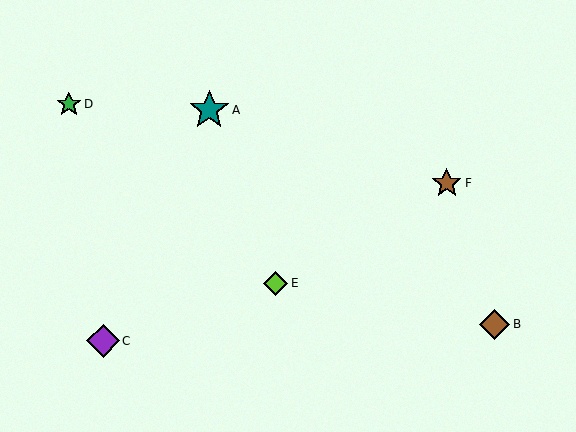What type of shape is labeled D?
Shape D is a green star.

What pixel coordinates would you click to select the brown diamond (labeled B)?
Click at (495, 324) to select the brown diamond B.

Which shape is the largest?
The teal star (labeled A) is the largest.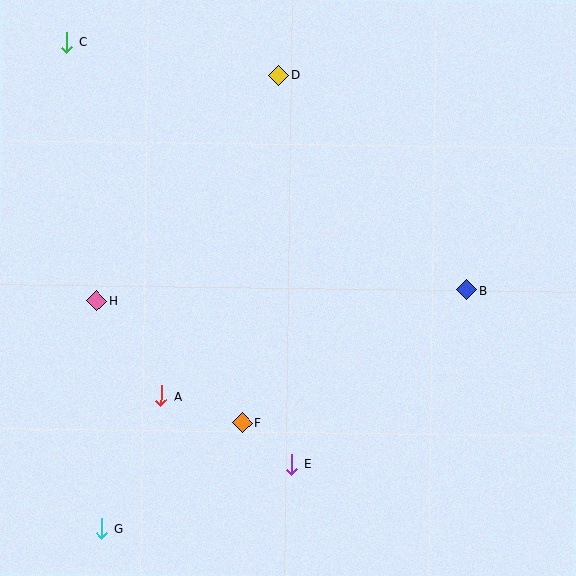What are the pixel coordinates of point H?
Point H is at (97, 300).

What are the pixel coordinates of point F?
Point F is at (243, 422).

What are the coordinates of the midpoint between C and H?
The midpoint between C and H is at (82, 171).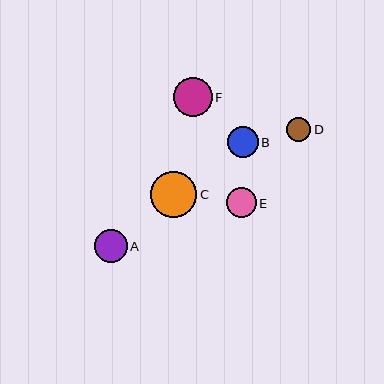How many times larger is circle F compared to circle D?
Circle F is approximately 1.6 times the size of circle D.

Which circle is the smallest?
Circle D is the smallest with a size of approximately 24 pixels.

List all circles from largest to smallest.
From largest to smallest: C, F, A, B, E, D.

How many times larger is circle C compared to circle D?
Circle C is approximately 1.9 times the size of circle D.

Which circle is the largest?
Circle C is the largest with a size of approximately 46 pixels.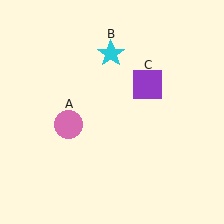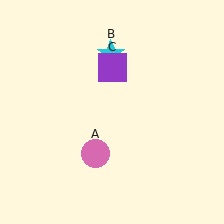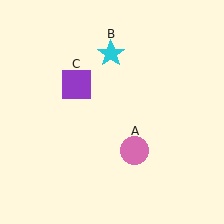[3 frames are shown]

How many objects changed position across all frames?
2 objects changed position: pink circle (object A), purple square (object C).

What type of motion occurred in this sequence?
The pink circle (object A), purple square (object C) rotated counterclockwise around the center of the scene.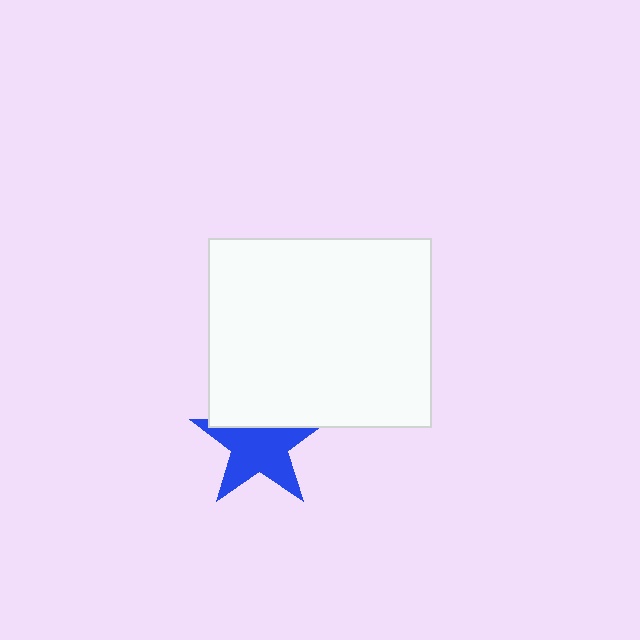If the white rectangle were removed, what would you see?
You would see the complete blue star.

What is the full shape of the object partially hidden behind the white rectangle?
The partially hidden object is a blue star.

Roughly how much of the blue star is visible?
Most of it is visible (roughly 69%).